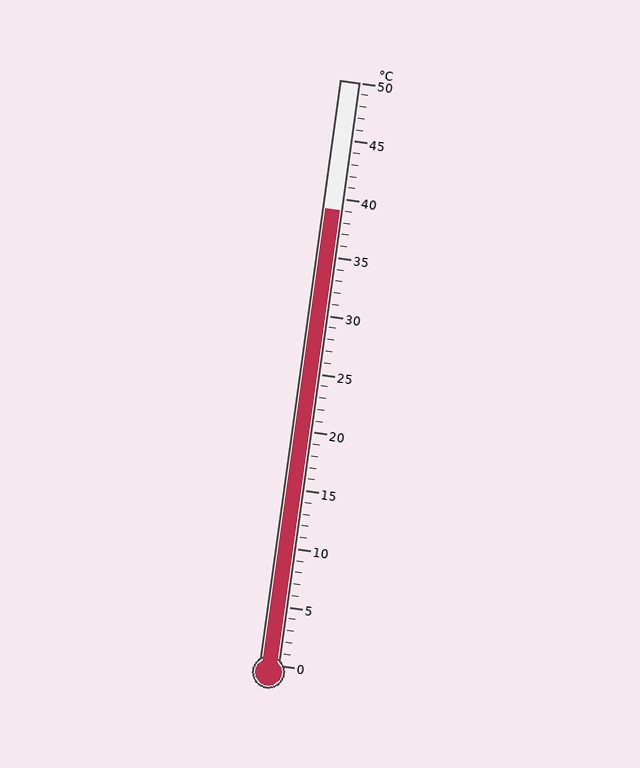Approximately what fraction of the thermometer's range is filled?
The thermometer is filled to approximately 80% of its range.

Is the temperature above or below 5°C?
The temperature is above 5°C.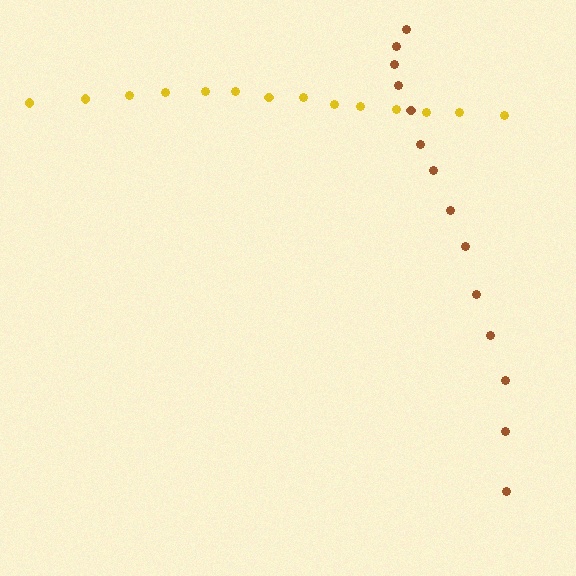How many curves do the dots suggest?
There are 2 distinct paths.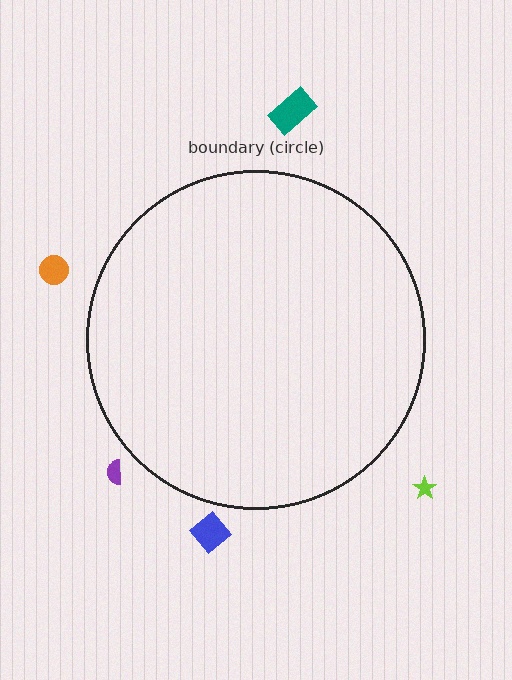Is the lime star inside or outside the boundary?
Outside.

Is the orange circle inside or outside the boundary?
Outside.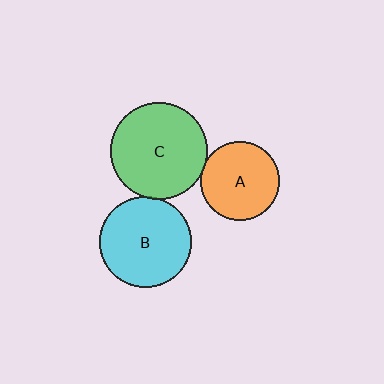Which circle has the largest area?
Circle C (green).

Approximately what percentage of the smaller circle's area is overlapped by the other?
Approximately 5%.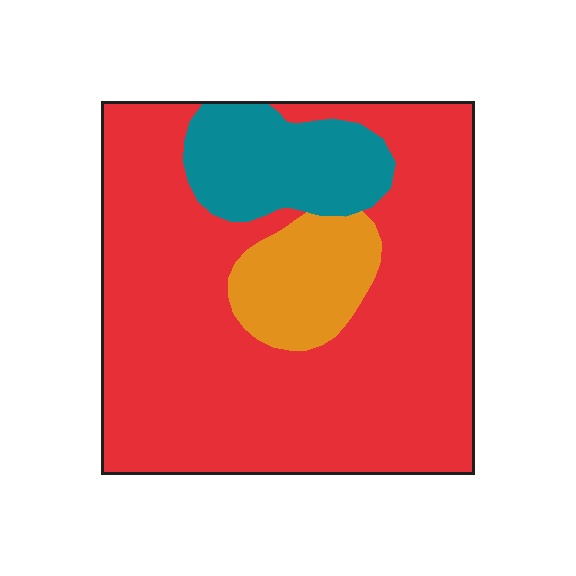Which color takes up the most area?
Red, at roughly 75%.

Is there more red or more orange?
Red.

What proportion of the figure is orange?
Orange takes up about one tenth (1/10) of the figure.